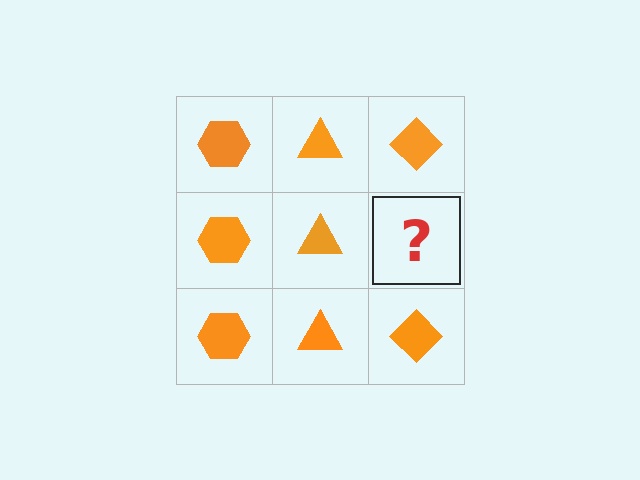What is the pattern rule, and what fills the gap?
The rule is that each column has a consistent shape. The gap should be filled with an orange diamond.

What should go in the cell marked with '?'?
The missing cell should contain an orange diamond.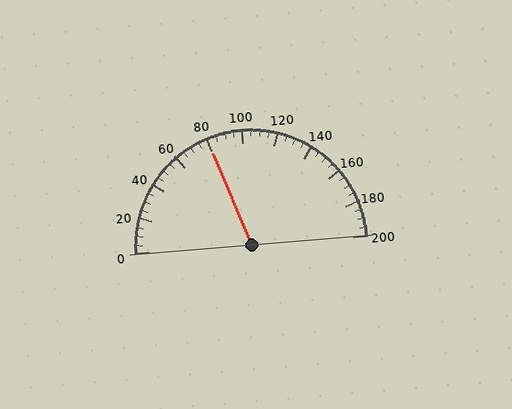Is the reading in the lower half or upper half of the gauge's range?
The reading is in the lower half of the range (0 to 200).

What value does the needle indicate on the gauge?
The needle indicates approximately 80.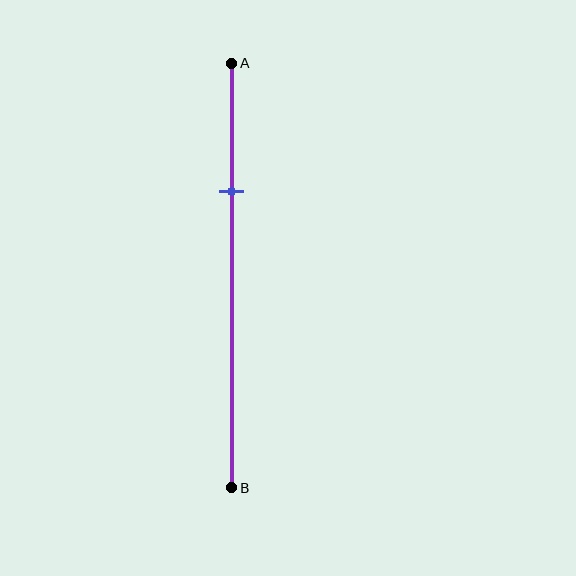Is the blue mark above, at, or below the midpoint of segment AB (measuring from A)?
The blue mark is above the midpoint of segment AB.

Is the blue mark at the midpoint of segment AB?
No, the mark is at about 30% from A, not at the 50% midpoint.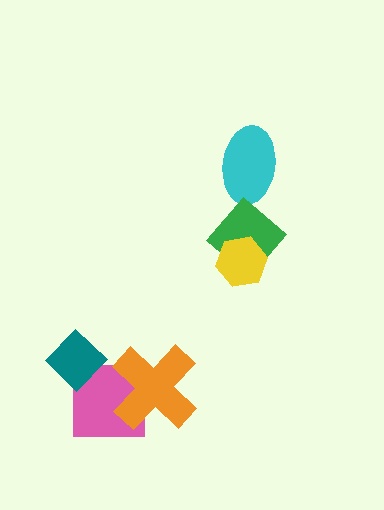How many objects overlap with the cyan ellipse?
0 objects overlap with the cyan ellipse.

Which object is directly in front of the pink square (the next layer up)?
The teal diamond is directly in front of the pink square.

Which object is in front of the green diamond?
The yellow hexagon is in front of the green diamond.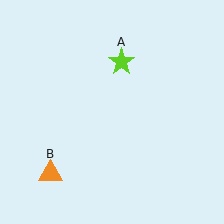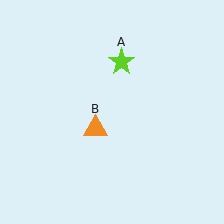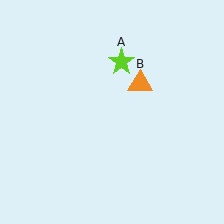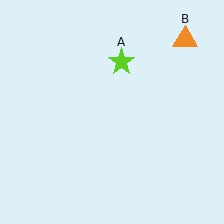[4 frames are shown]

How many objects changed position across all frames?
1 object changed position: orange triangle (object B).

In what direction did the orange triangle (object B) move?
The orange triangle (object B) moved up and to the right.